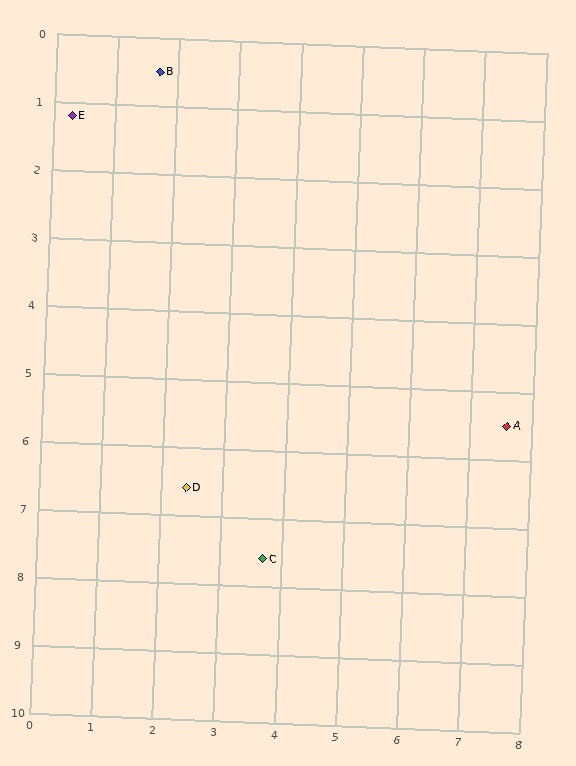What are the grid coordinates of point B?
Point B is at approximately (1.7, 0.5).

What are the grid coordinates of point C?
Point C is at approximately (3.7, 7.6).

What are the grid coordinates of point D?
Point D is at approximately (2.4, 6.6).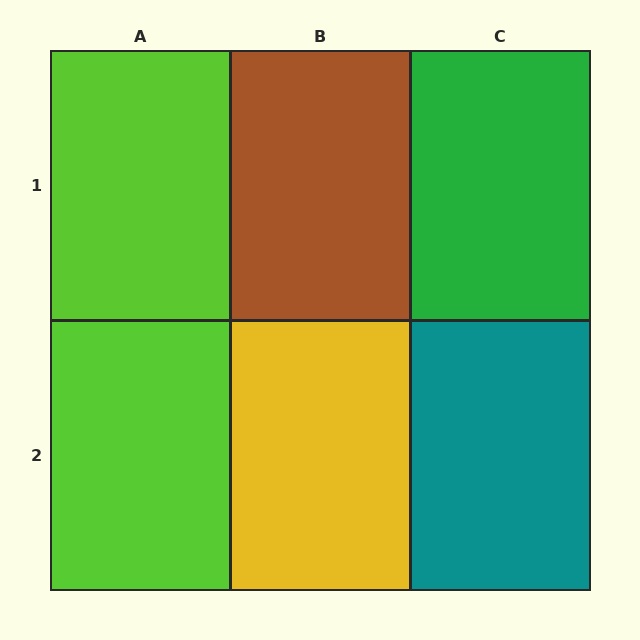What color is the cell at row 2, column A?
Lime.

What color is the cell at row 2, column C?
Teal.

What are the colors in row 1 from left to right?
Lime, brown, green.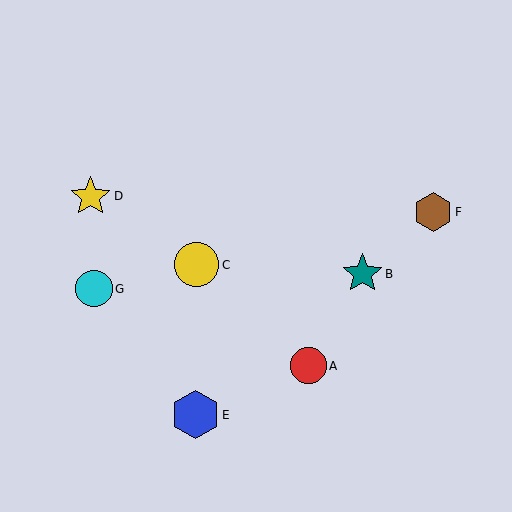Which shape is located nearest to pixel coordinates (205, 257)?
The yellow circle (labeled C) at (196, 265) is nearest to that location.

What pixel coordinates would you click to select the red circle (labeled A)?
Click at (308, 366) to select the red circle A.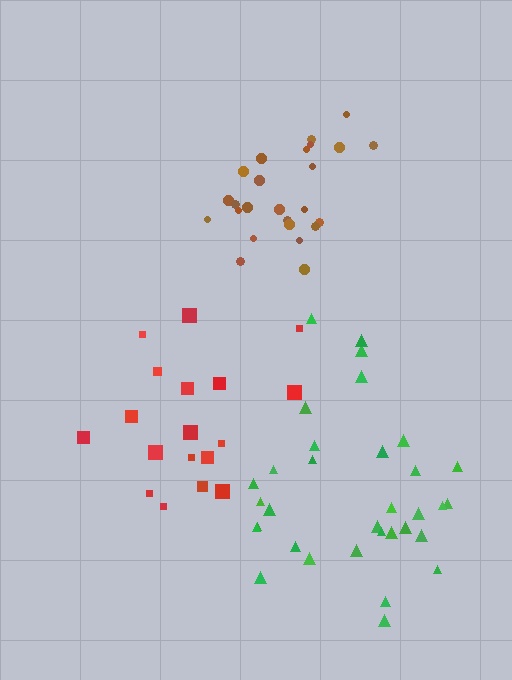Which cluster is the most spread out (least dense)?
Red.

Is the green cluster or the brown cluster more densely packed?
Brown.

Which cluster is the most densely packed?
Brown.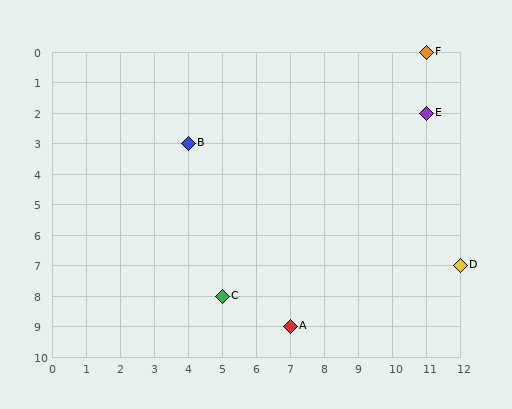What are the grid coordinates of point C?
Point C is at grid coordinates (5, 8).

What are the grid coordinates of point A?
Point A is at grid coordinates (7, 9).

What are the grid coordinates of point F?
Point F is at grid coordinates (11, 0).